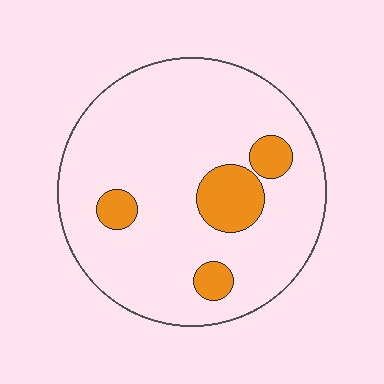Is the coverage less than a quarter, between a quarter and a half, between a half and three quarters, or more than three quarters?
Less than a quarter.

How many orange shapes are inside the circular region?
4.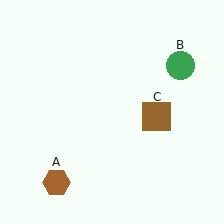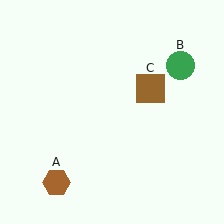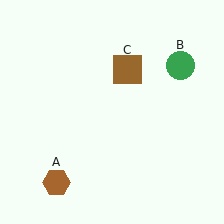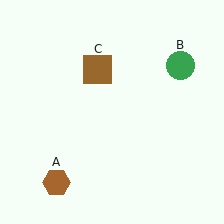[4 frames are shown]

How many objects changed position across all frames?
1 object changed position: brown square (object C).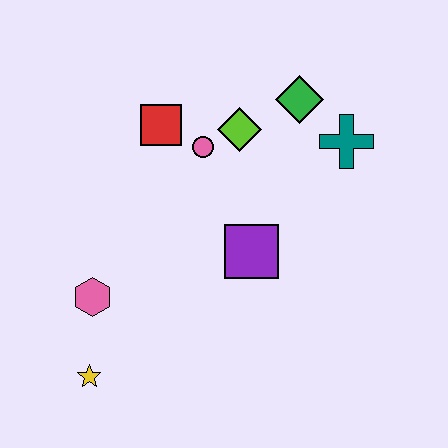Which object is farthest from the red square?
The yellow star is farthest from the red square.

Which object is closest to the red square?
The pink circle is closest to the red square.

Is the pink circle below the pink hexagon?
No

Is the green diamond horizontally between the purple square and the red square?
No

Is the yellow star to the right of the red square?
No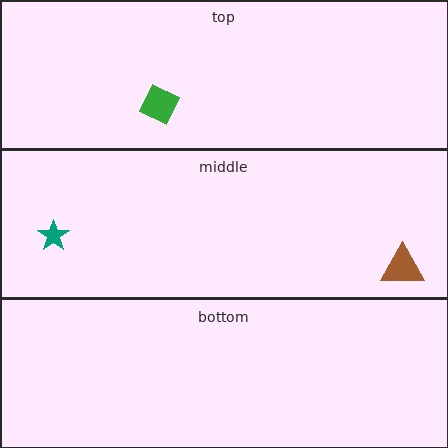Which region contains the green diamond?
The top region.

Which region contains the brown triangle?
The middle region.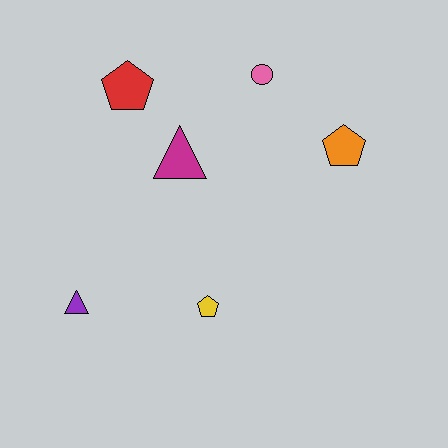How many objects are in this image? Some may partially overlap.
There are 6 objects.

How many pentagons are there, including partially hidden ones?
There are 3 pentagons.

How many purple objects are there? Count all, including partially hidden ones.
There is 1 purple object.